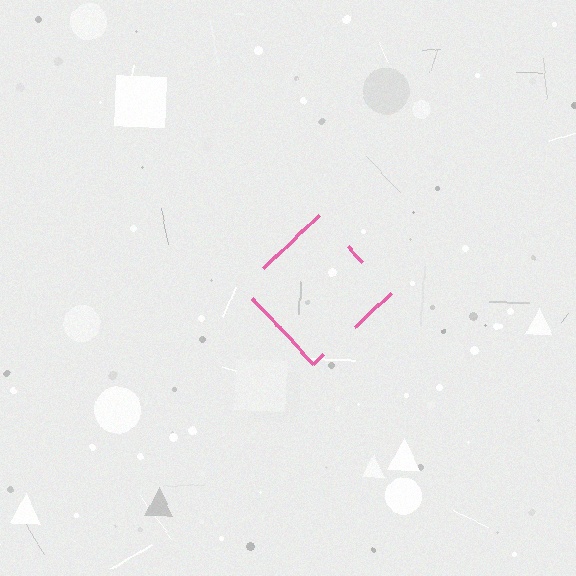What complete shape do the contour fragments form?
The contour fragments form a diamond.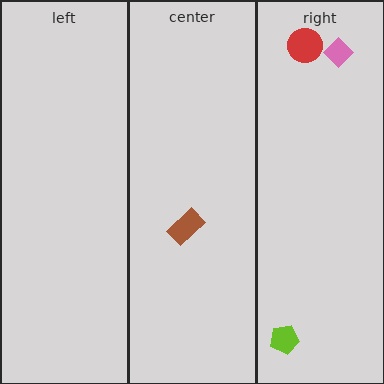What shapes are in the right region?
The red circle, the lime pentagon, the pink diamond.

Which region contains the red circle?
The right region.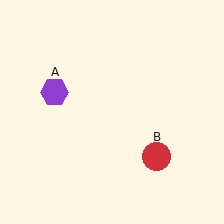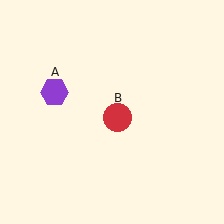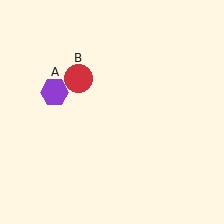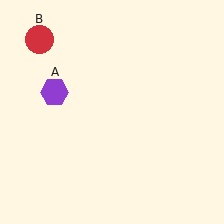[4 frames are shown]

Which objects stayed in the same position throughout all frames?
Purple hexagon (object A) remained stationary.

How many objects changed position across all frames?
1 object changed position: red circle (object B).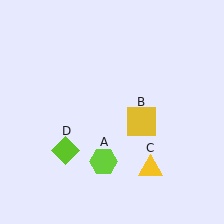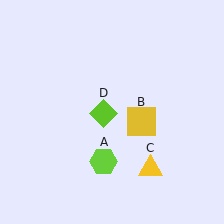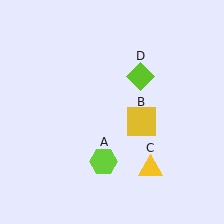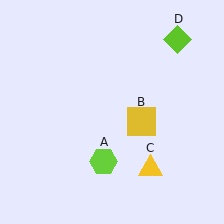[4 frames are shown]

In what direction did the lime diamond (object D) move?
The lime diamond (object D) moved up and to the right.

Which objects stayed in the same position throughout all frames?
Lime hexagon (object A) and yellow square (object B) and yellow triangle (object C) remained stationary.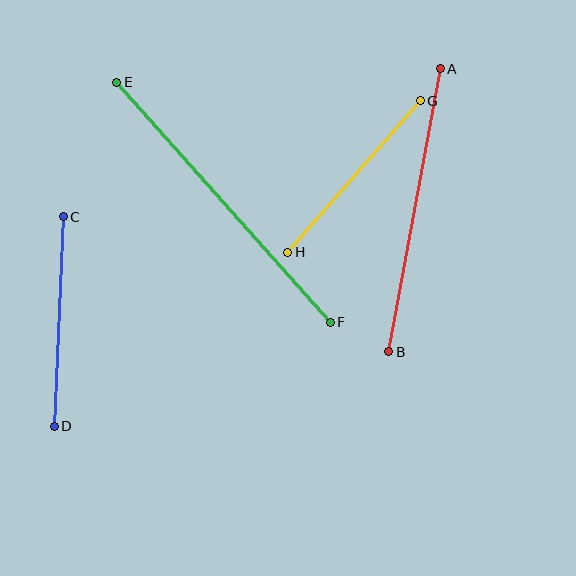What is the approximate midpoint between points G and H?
The midpoint is at approximately (354, 177) pixels.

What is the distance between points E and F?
The distance is approximately 321 pixels.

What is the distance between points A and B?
The distance is approximately 288 pixels.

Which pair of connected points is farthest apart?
Points E and F are farthest apart.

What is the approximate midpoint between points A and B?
The midpoint is at approximately (414, 210) pixels.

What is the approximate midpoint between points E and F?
The midpoint is at approximately (223, 202) pixels.